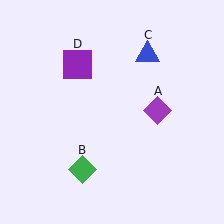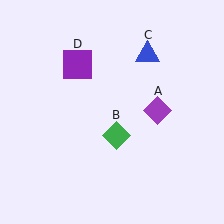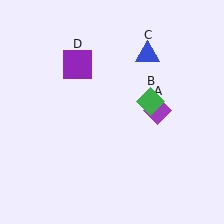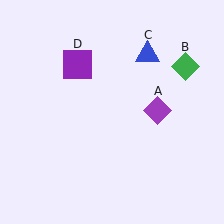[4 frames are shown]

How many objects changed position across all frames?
1 object changed position: green diamond (object B).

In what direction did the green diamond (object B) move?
The green diamond (object B) moved up and to the right.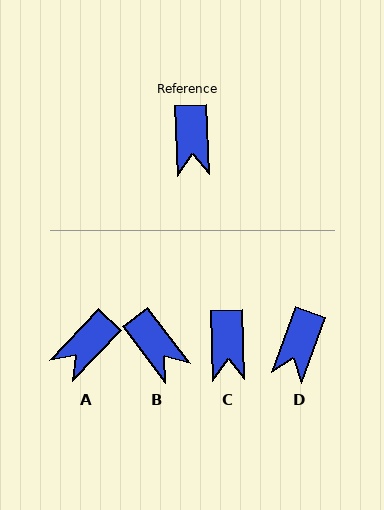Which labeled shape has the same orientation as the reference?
C.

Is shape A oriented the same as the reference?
No, it is off by about 45 degrees.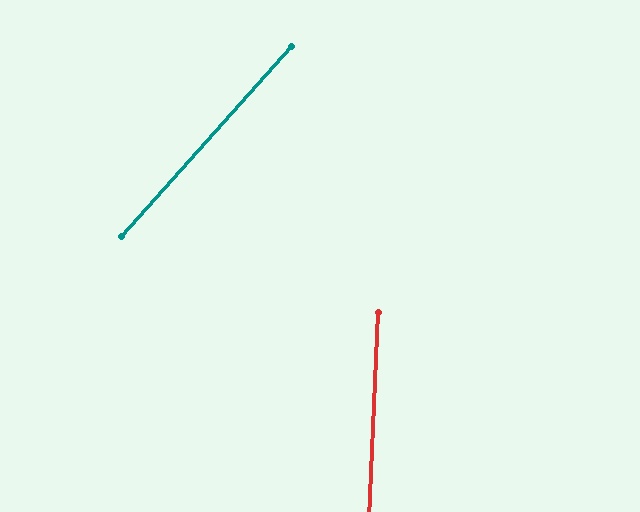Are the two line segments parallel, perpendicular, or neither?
Neither parallel nor perpendicular — they differ by about 39°.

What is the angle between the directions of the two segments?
Approximately 39 degrees.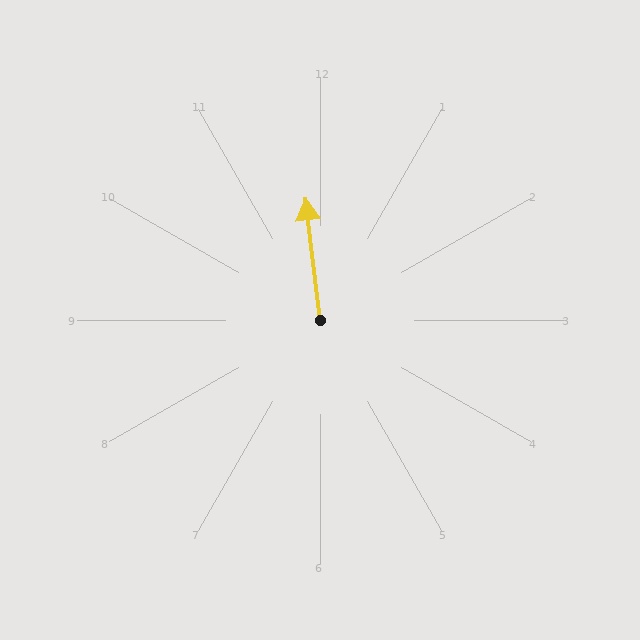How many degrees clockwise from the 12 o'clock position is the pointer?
Approximately 353 degrees.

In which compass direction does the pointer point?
North.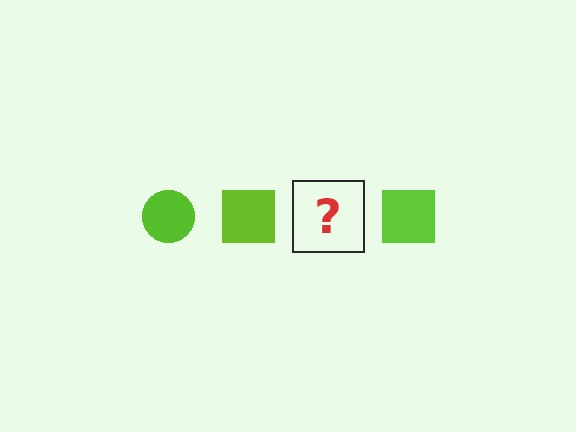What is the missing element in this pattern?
The missing element is a lime circle.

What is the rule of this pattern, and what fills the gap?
The rule is that the pattern cycles through circle, square shapes in lime. The gap should be filled with a lime circle.